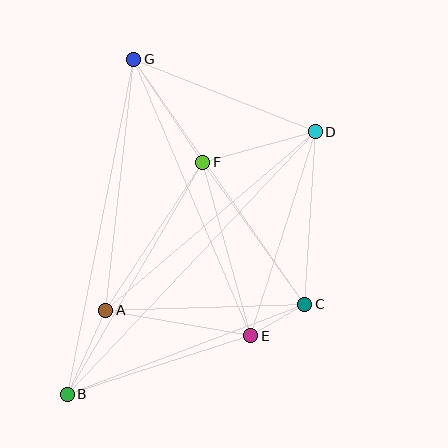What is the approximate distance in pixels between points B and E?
The distance between B and E is approximately 193 pixels.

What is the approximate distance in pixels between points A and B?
The distance between A and B is approximately 92 pixels.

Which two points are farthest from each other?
Points B and D are farthest from each other.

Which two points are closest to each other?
Points C and E are closest to each other.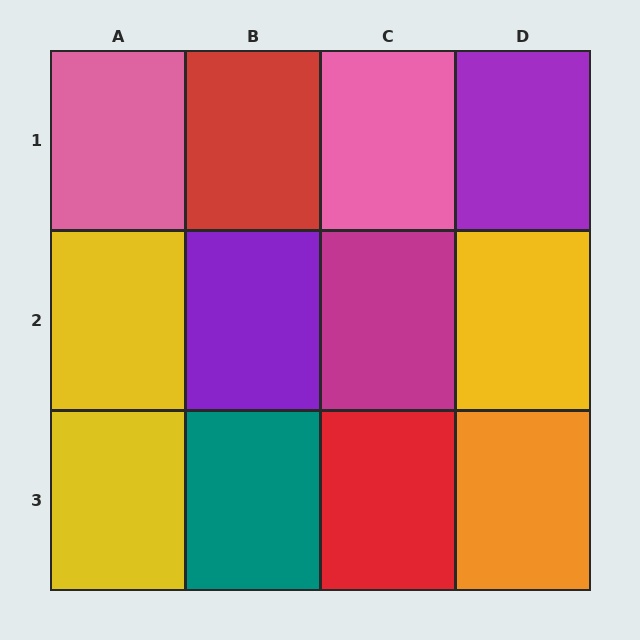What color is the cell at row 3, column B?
Teal.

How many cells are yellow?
3 cells are yellow.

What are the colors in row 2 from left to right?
Yellow, purple, magenta, yellow.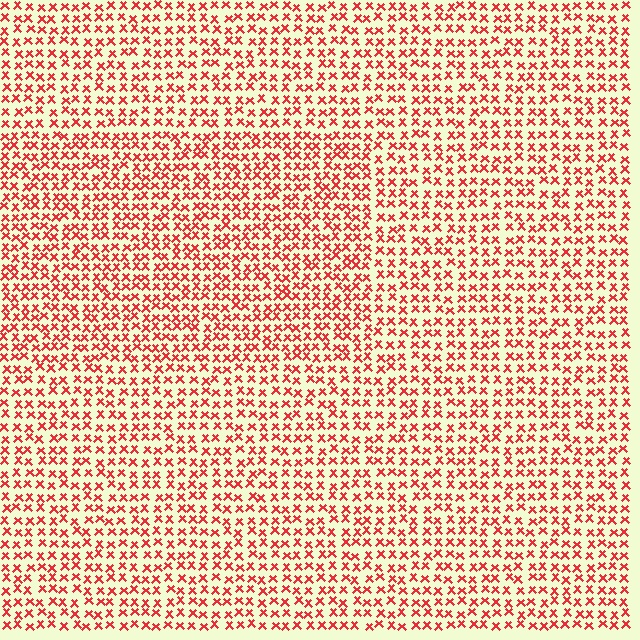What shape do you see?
I see a rectangle.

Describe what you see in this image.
The image contains small red elements arranged at two different densities. A rectangle-shaped region is visible where the elements are more densely packed than the surrounding area.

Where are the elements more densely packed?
The elements are more densely packed inside the rectangle boundary.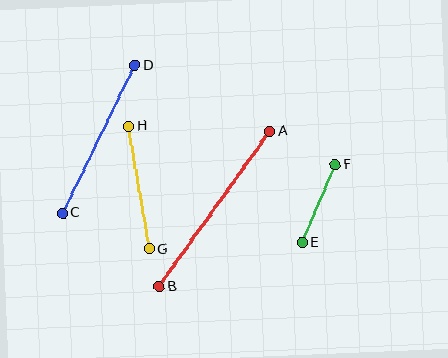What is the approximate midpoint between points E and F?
The midpoint is at approximately (319, 204) pixels.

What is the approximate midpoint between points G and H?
The midpoint is at approximately (139, 188) pixels.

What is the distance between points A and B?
The distance is approximately 191 pixels.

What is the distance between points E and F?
The distance is approximately 85 pixels.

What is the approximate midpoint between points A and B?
The midpoint is at approximately (215, 209) pixels.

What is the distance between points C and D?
The distance is approximately 164 pixels.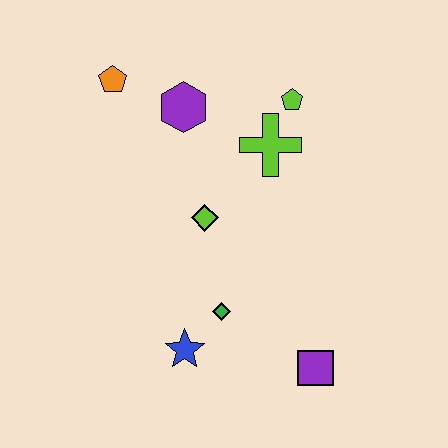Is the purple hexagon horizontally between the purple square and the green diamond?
No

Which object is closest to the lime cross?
The lime pentagon is closest to the lime cross.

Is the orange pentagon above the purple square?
Yes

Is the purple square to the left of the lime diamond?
No